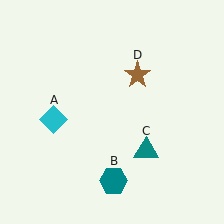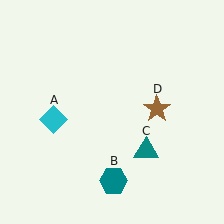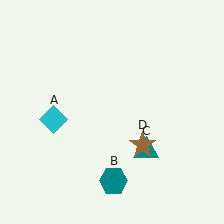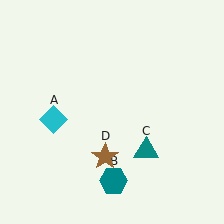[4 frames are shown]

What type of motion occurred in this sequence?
The brown star (object D) rotated clockwise around the center of the scene.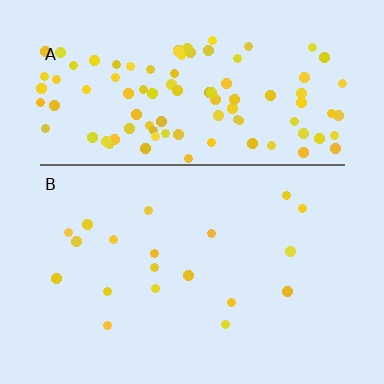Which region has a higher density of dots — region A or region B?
A (the top).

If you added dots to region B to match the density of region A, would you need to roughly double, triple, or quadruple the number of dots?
Approximately quadruple.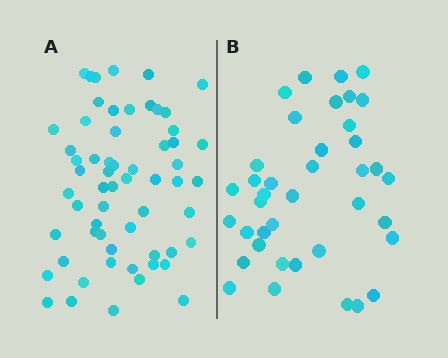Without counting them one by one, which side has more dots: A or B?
Region A (the left region) has more dots.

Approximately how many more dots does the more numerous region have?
Region A has approximately 20 more dots than region B.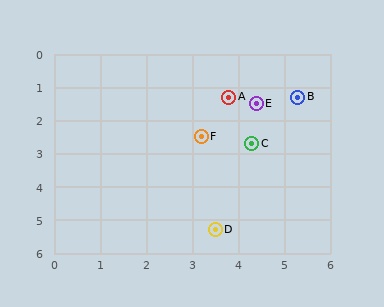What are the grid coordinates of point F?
Point F is at approximately (3.2, 2.5).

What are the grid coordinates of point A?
Point A is at approximately (3.8, 1.3).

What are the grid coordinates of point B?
Point B is at approximately (5.3, 1.3).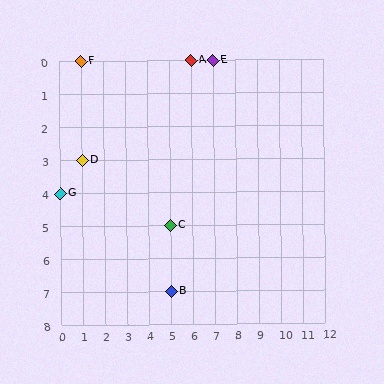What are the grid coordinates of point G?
Point G is at grid coordinates (0, 4).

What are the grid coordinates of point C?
Point C is at grid coordinates (5, 5).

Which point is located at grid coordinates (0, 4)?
Point G is at (0, 4).